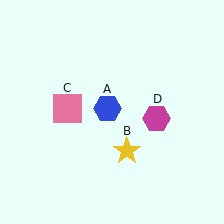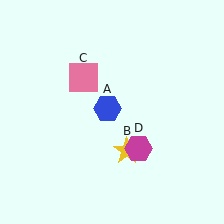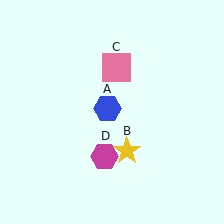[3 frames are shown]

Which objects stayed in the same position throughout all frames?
Blue hexagon (object A) and yellow star (object B) remained stationary.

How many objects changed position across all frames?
2 objects changed position: pink square (object C), magenta hexagon (object D).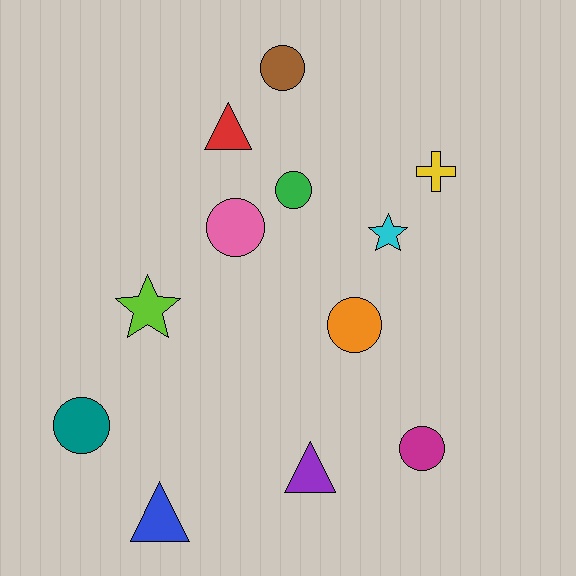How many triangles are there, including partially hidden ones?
There are 3 triangles.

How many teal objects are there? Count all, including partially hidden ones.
There is 1 teal object.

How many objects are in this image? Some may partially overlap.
There are 12 objects.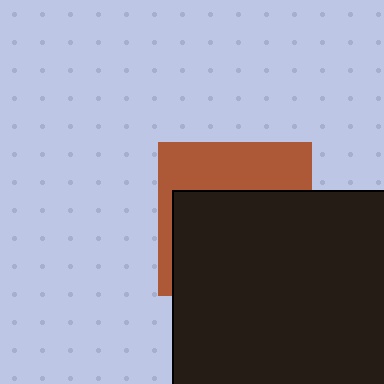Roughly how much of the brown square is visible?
A small part of it is visible (roughly 37%).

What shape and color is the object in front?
The object in front is a black rectangle.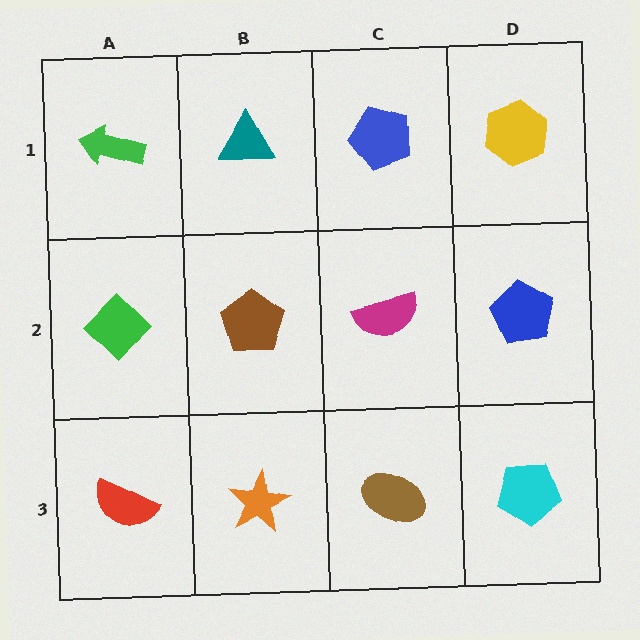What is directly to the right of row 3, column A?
An orange star.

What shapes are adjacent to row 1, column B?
A brown pentagon (row 2, column B), a green arrow (row 1, column A), a blue pentagon (row 1, column C).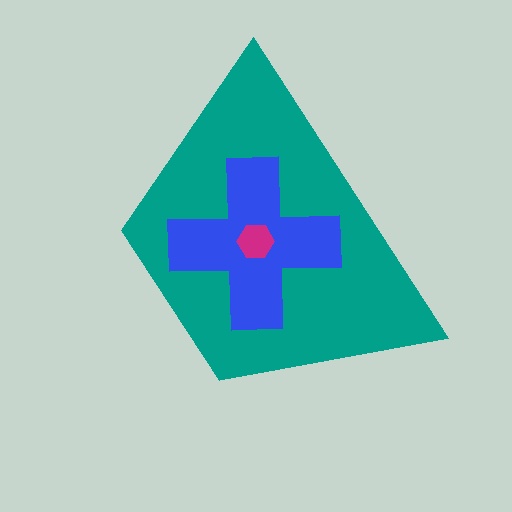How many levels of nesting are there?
3.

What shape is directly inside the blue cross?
The magenta hexagon.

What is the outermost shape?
The teal trapezoid.